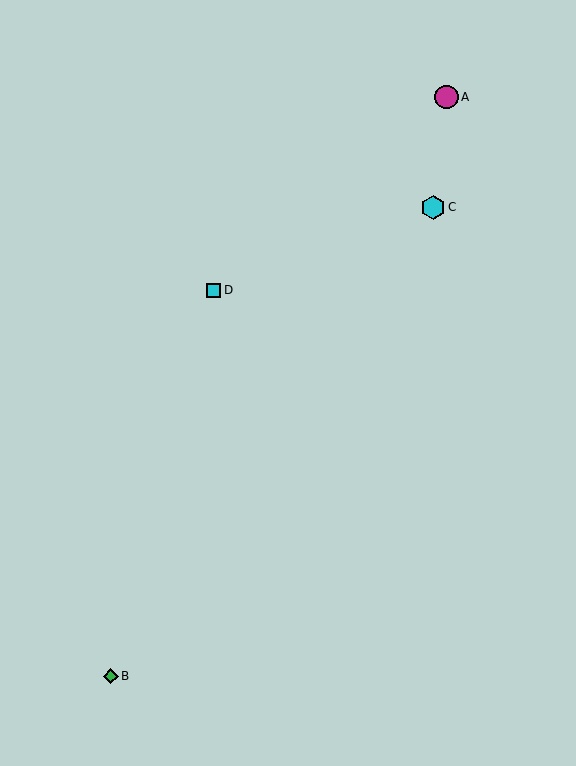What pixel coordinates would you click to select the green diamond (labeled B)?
Click at (111, 676) to select the green diamond B.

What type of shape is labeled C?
Shape C is a cyan hexagon.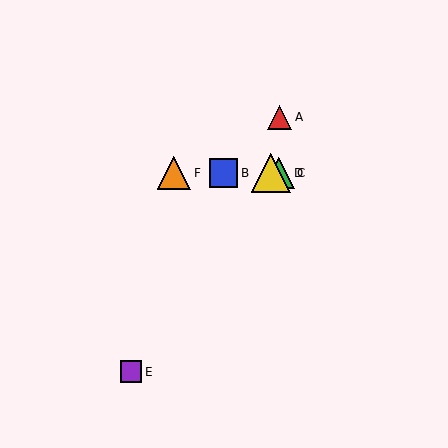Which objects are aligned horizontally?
Objects B, C, D, F are aligned horizontally.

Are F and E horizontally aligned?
No, F is at y≈173 and E is at y≈372.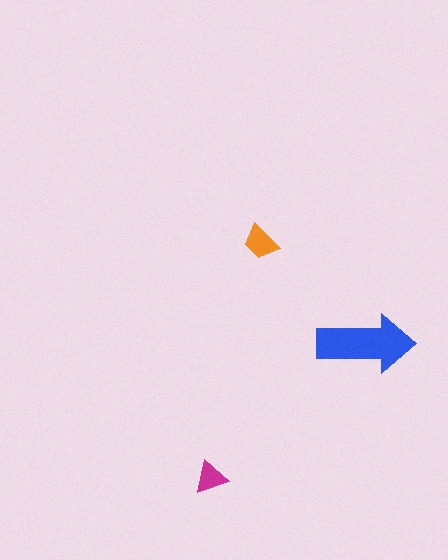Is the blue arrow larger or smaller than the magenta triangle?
Larger.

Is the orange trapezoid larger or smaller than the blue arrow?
Smaller.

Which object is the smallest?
The magenta triangle.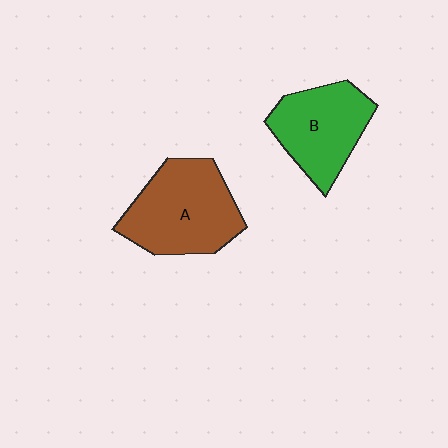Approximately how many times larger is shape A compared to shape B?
Approximately 1.2 times.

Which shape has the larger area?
Shape A (brown).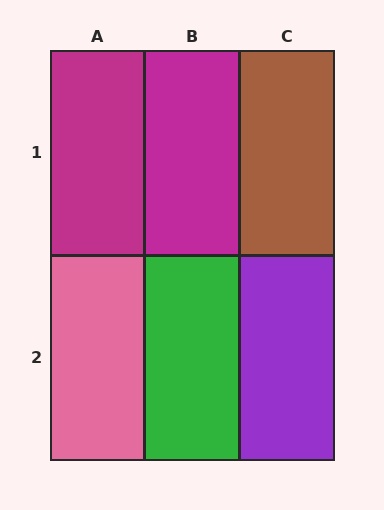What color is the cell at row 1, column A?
Magenta.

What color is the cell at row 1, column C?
Brown.